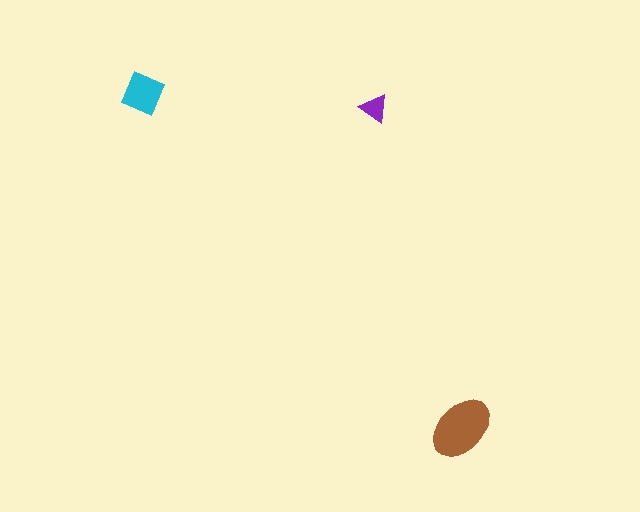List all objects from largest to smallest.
The brown ellipse, the cyan diamond, the purple triangle.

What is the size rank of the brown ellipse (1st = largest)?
1st.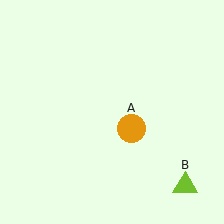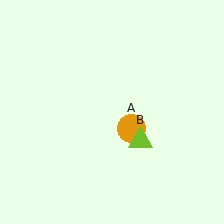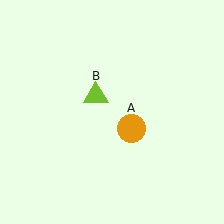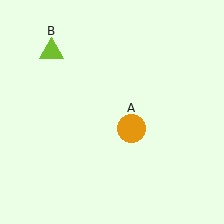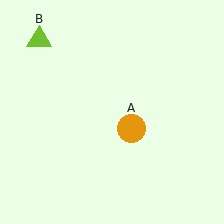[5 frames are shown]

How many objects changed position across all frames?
1 object changed position: lime triangle (object B).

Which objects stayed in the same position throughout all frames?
Orange circle (object A) remained stationary.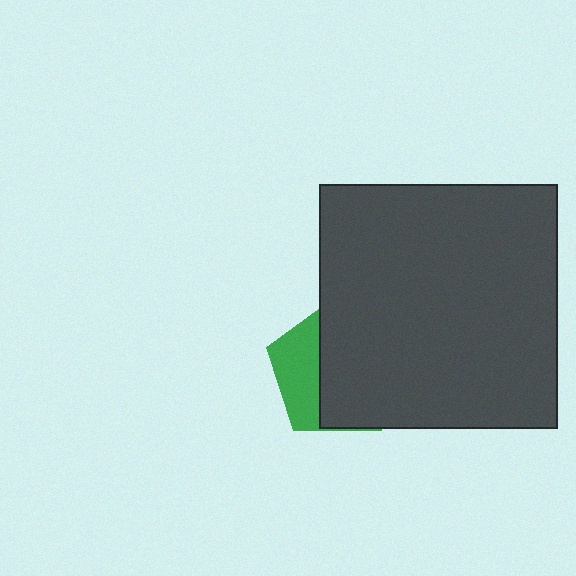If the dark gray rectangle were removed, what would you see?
You would see the complete green pentagon.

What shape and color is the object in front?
The object in front is a dark gray rectangle.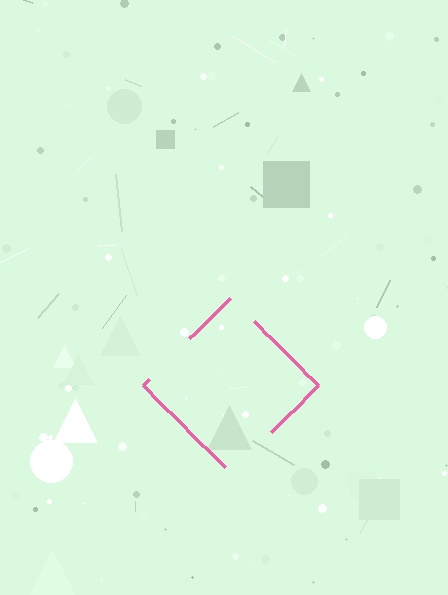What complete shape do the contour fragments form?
The contour fragments form a diamond.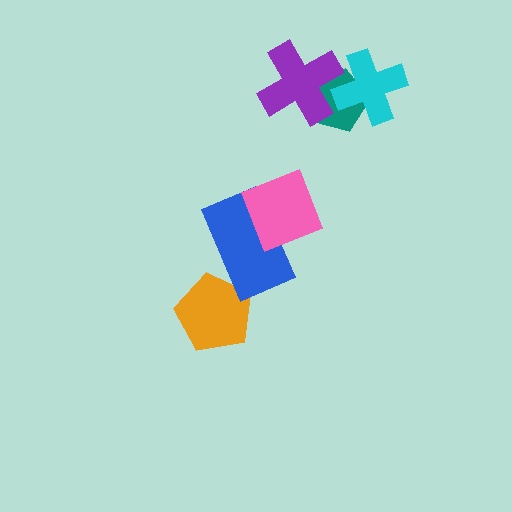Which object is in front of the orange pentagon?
The blue rectangle is in front of the orange pentagon.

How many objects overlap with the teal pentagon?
2 objects overlap with the teal pentagon.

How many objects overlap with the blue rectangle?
2 objects overlap with the blue rectangle.